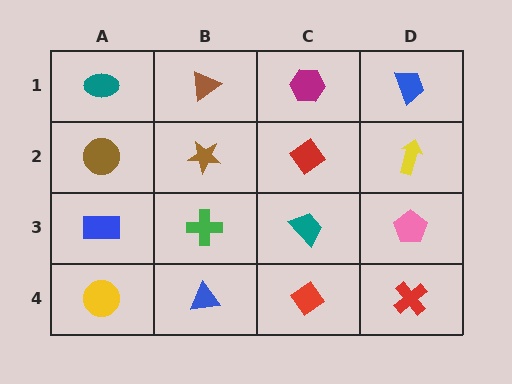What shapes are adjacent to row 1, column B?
A brown star (row 2, column B), a teal ellipse (row 1, column A), a magenta hexagon (row 1, column C).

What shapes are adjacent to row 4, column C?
A teal trapezoid (row 3, column C), a blue triangle (row 4, column B), a red cross (row 4, column D).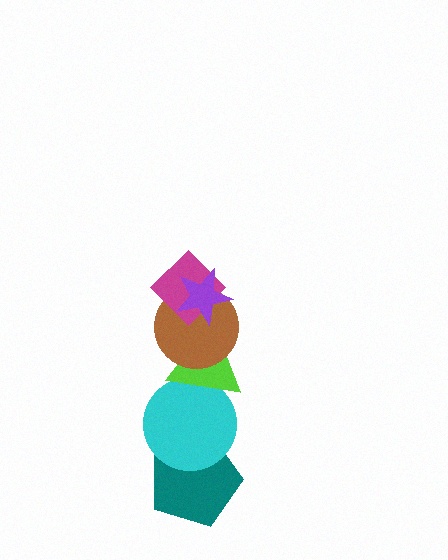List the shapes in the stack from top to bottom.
From top to bottom: the purple star, the magenta diamond, the brown circle, the lime triangle, the cyan circle, the teal pentagon.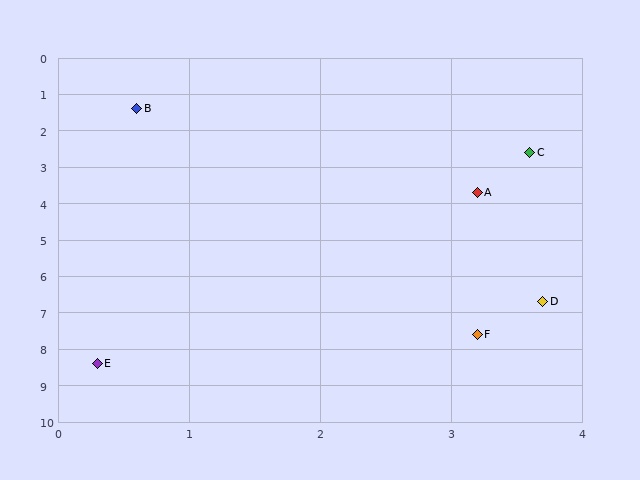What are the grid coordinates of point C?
Point C is at approximately (3.6, 2.6).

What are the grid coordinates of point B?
Point B is at approximately (0.6, 1.4).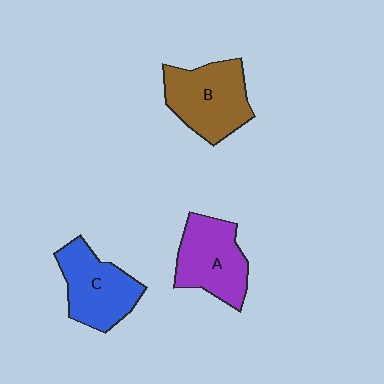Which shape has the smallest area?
Shape C (blue).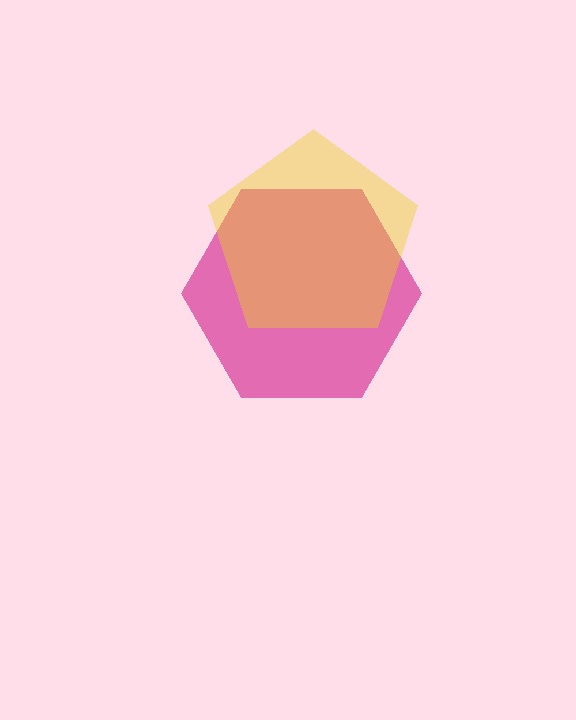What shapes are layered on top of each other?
The layered shapes are: a magenta hexagon, a yellow pentagon.